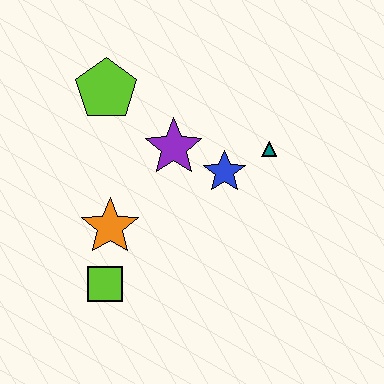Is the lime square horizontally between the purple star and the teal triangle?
No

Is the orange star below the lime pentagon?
Yes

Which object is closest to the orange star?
The lime square is closest to the orange star.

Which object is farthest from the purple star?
The lime square is farthest from the purple star.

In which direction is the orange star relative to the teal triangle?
The orange star is to the left of the teal triangle.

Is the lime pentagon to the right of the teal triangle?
No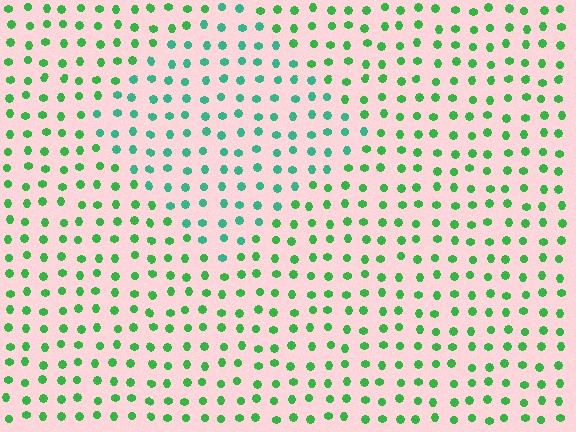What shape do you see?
I see a diamond.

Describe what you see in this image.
The image is filled with small green elements in a uniform arrangement. A diamond-shaped region is visible where the elements are tinted to a slightly different hue, forming a subtle color boundary.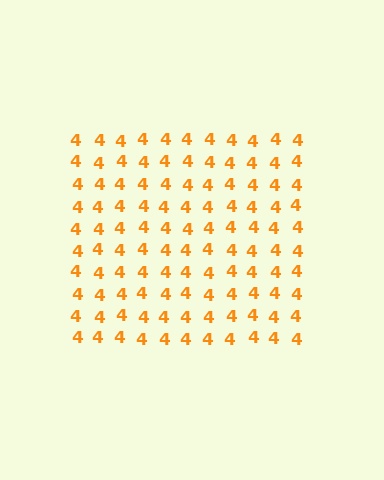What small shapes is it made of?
It is made of small digit 4's.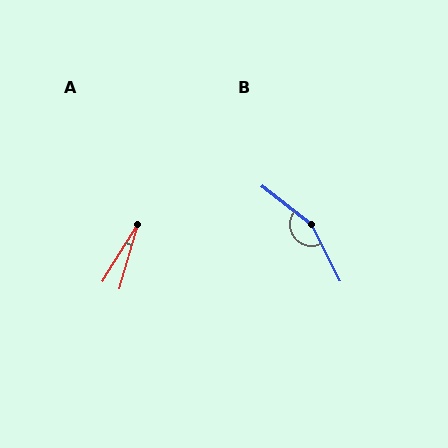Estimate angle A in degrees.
Approximately 16 degrees.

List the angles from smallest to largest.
A (16°), B (155°).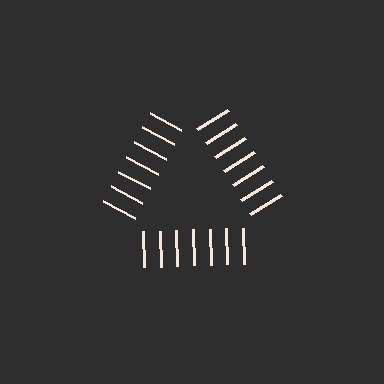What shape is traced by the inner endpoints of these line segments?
An illusory triangle — the line segments terminate on its edges but no continuous stroke is drawn.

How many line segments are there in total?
21 — 7 along each of the 3 edges.